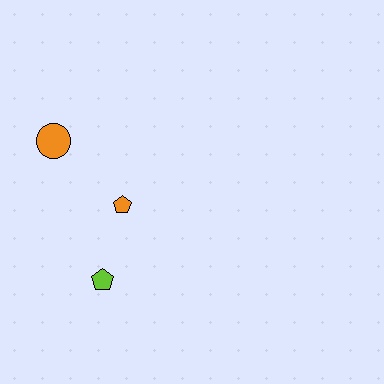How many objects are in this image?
There are 3 objects.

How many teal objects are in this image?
There are no teal objects.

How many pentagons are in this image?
There are 2 pentagons.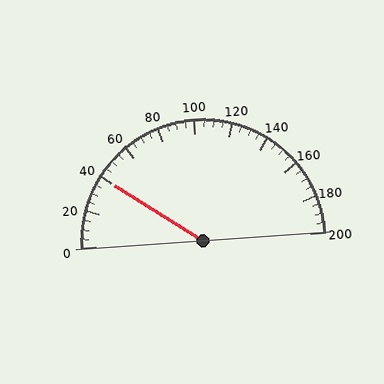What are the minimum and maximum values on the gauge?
The gauge ranges from 0 to 200.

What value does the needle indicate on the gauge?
The needle indicates approximately 40.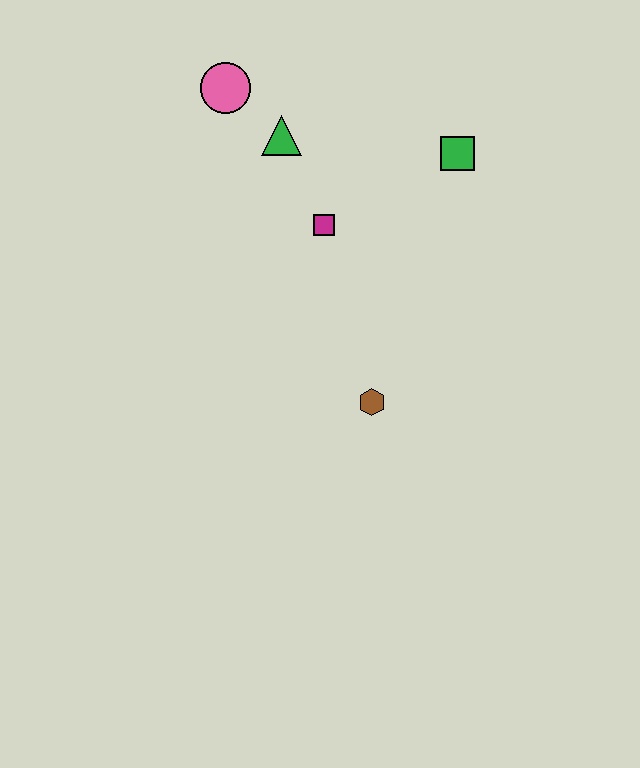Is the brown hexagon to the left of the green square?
Yes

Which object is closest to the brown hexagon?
The magenta square is closest to the brown hexagon.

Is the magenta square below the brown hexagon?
No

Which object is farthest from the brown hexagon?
The pink circle is farthest from the brown hexagon.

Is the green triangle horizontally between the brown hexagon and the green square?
No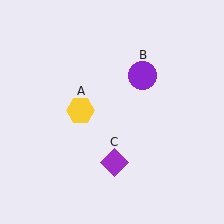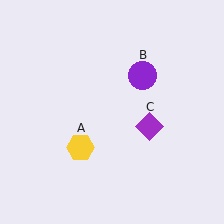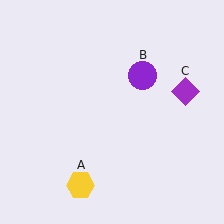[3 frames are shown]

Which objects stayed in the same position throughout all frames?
Purple circle (object B) remained stationary.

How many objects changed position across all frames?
2 objects changed position: yellow hexagon (object A), purple diamond (object C).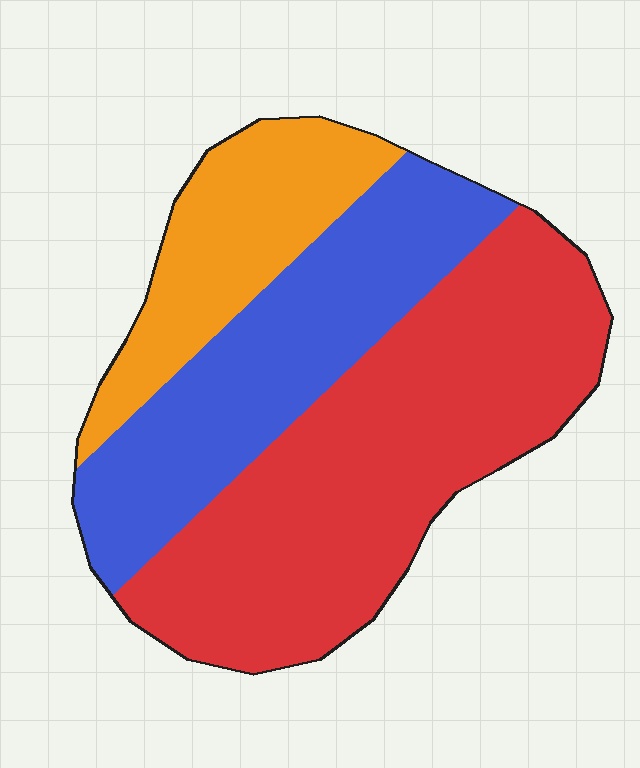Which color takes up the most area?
Red, at roughly 50%.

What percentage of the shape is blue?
Blue takes up about one third (1/3) of the shape.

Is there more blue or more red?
Red.